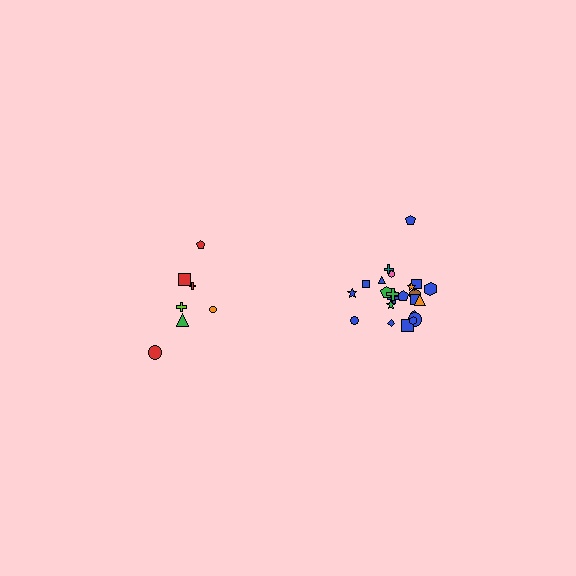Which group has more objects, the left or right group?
The right group.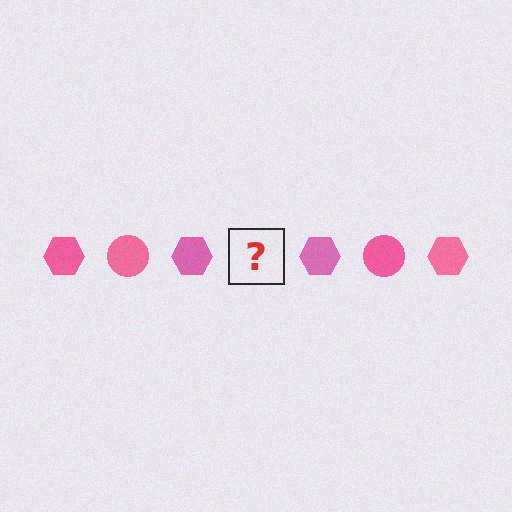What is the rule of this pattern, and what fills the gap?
The rule is that the pattern cycles through hexagon, circle shapes in pink. The gap should be filled with a pink circle.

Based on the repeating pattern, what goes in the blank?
The blank should be a pink circle.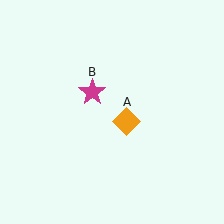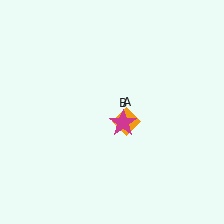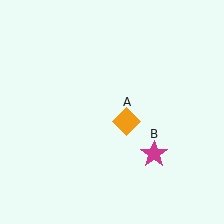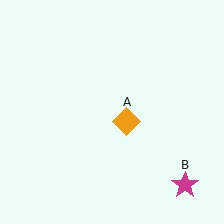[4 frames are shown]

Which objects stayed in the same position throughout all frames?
Orange diamond (object A) remained stationary.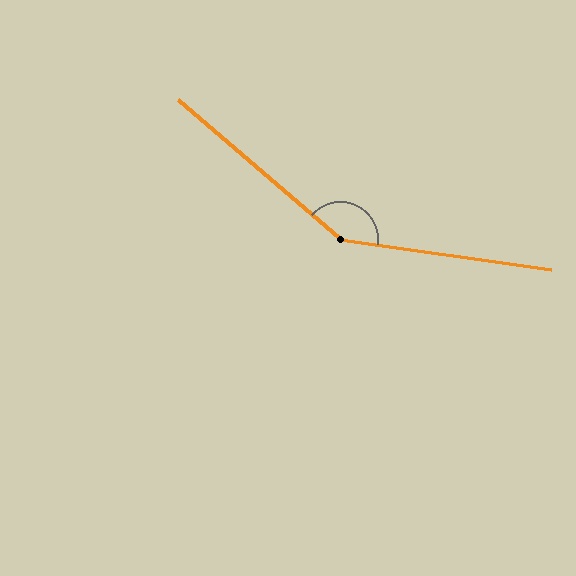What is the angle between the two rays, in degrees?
Approximately 148 degrees.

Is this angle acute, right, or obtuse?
It is obtuse.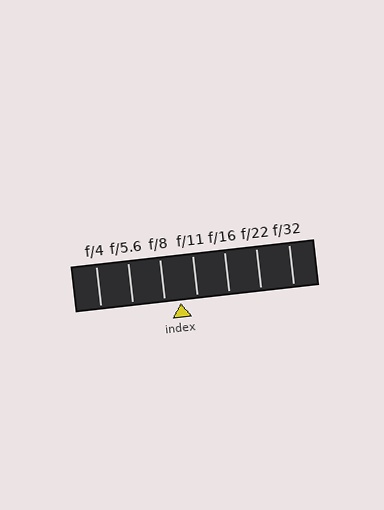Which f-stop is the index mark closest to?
The index mark is closest to f/8.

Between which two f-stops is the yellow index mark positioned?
The index mark is between f/8 and f/11.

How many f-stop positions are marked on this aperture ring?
There are 7 f-stop positions marked.